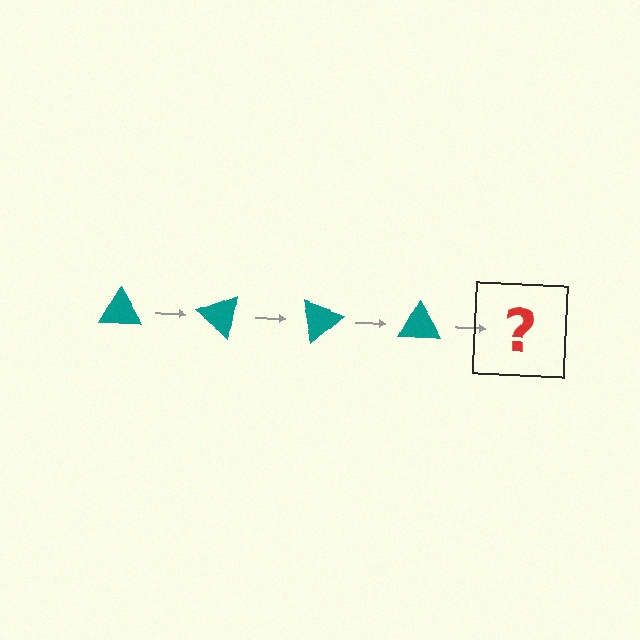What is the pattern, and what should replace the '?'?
The pattern is that the triangle rotates 40 degrees each step. The '?' should be a teal triangle rotated 160 degrees.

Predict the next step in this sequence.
The next step is a teal triangle rotated 160 degrees.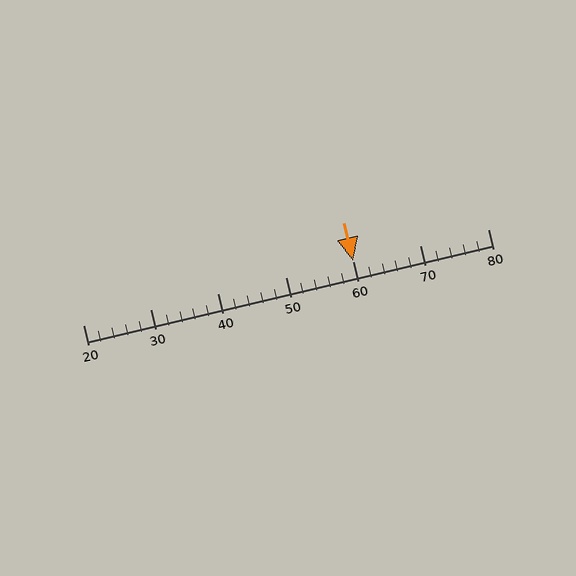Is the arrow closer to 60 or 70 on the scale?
The arrow is closer to 60.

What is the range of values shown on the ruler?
The ruler shows values from 20 to 80.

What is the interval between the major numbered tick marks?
The major tick marks are spaced 10 units apart.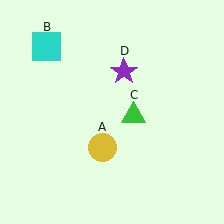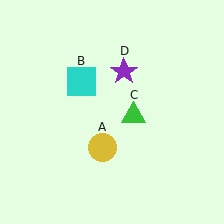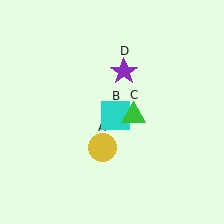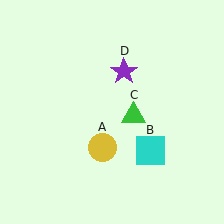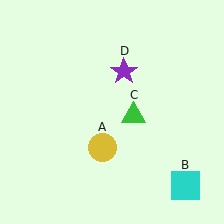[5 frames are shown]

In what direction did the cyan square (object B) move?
The cyan square (object B) moved down and to the right.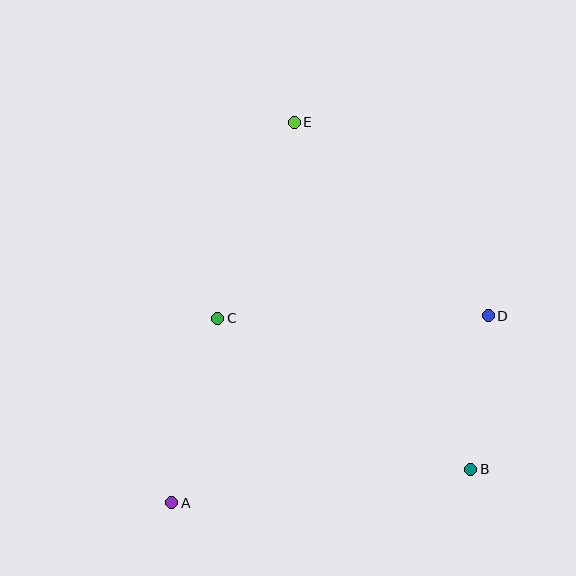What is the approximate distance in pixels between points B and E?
The distance between B and E is approximately 390 pixels.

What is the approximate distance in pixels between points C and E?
The distance between C and E is approximately 210 pixels.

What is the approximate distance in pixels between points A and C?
The distance between A and C is approximately 190 pixels.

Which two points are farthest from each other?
Points A and E are farthest from each other.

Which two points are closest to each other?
Points B and D are closest to each other.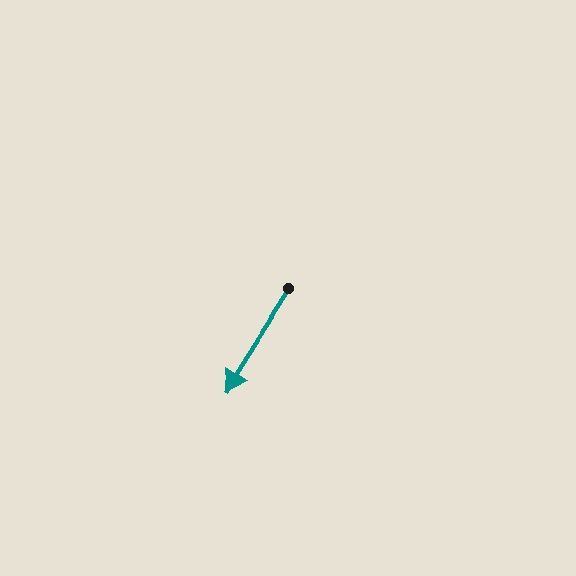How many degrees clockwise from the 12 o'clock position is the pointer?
Approximately 212 degrees.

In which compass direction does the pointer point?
Southwest.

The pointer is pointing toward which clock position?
Roughly 7 o'clock.